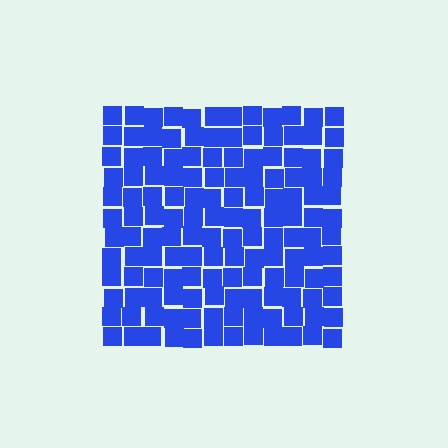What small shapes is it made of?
It is made of small squares.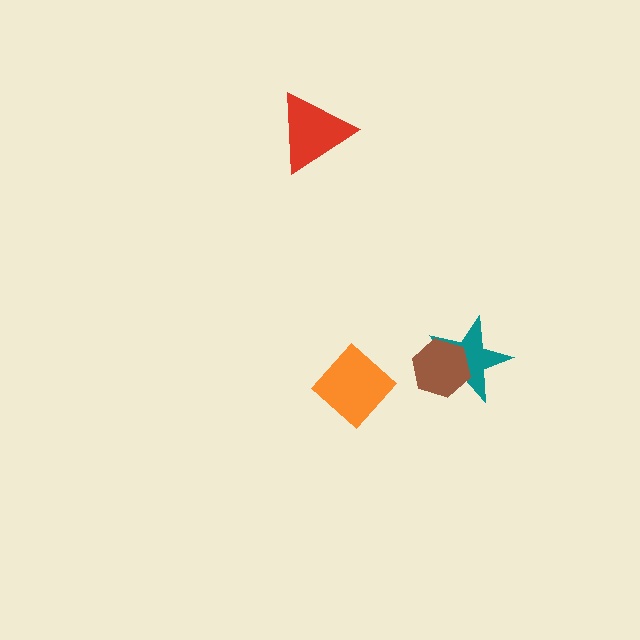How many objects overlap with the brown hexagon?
1 object overlaps with the brown hexagon.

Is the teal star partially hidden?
Yes, it is partially covered by another shape.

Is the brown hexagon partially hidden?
No, no other shape covers it.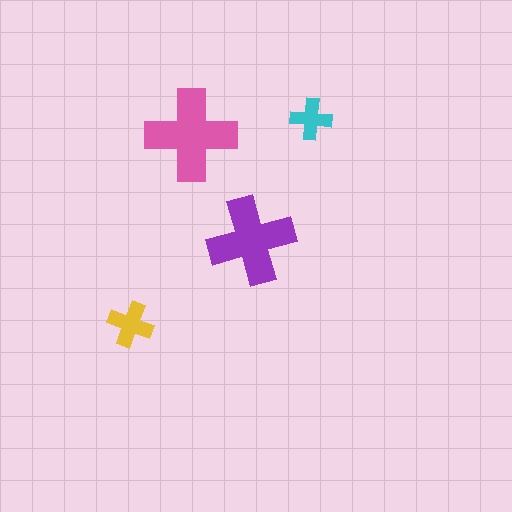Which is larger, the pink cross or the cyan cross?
The pink one.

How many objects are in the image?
There are 4 objects in the image.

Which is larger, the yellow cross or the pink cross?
The pink one.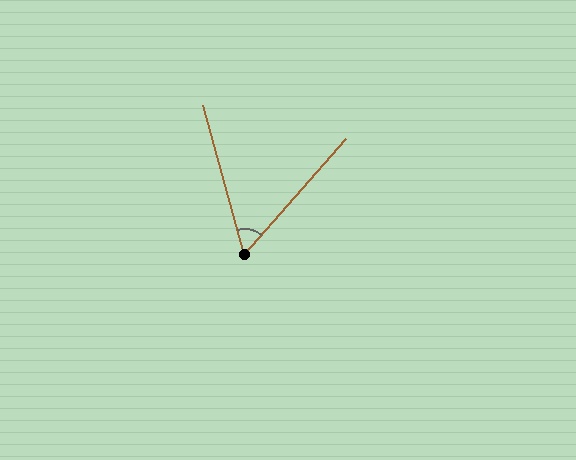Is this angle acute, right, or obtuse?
It is acute.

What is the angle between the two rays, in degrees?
Approximately 57 degrees.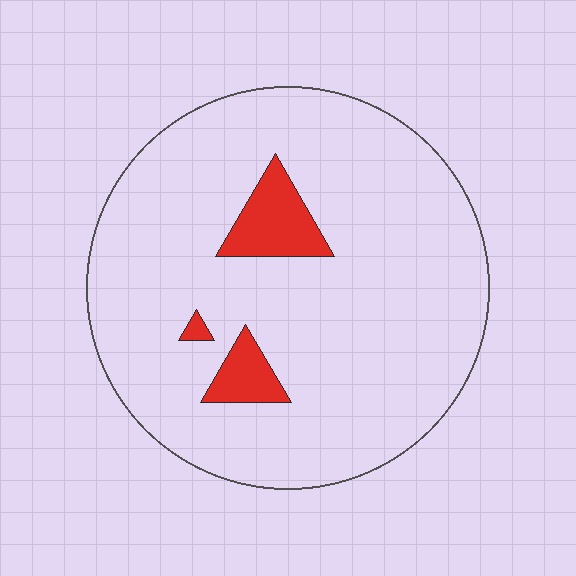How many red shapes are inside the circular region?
3.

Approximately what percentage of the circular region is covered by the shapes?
Approximately 10%.